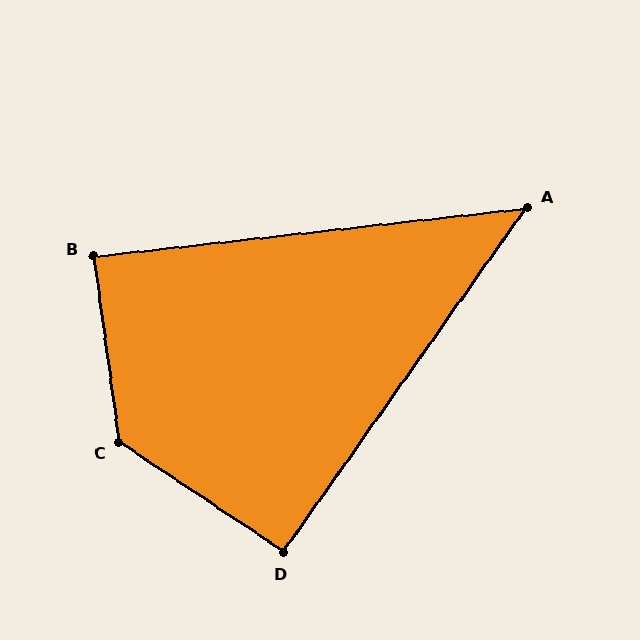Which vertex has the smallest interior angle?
A, at approximately 48 degrees.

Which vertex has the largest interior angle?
C, at approximately 132 degrees.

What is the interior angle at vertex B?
Approximately 89 degrees (approximately right).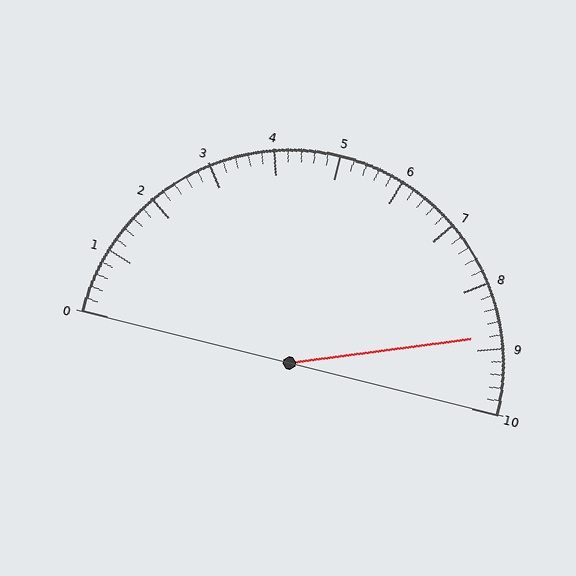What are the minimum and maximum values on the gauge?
The gauge ranges from 0 to 10.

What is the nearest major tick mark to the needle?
The nearest major tick mark is 9.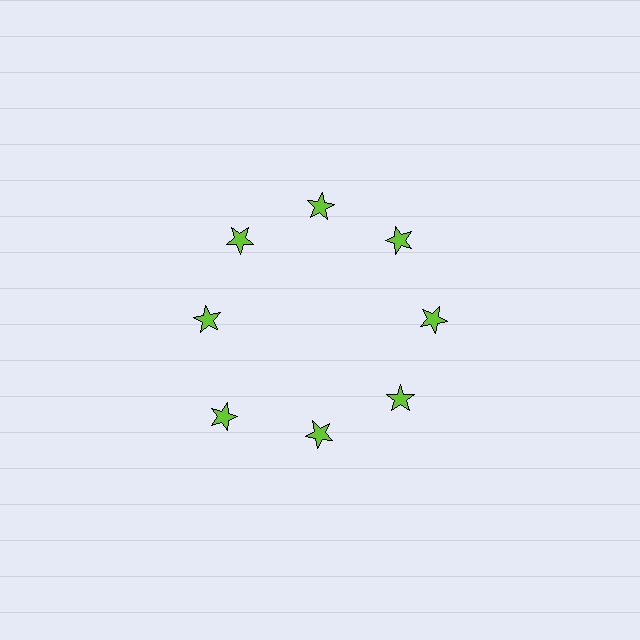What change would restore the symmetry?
The symmetry would be restored by moving it inward, back onto the ring so that all 8 stars sit at equal angles and equal distance from the center.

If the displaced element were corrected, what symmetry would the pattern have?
It would have 8-fold rotational symmetry — the pattern would map onto itself every 45 degrees.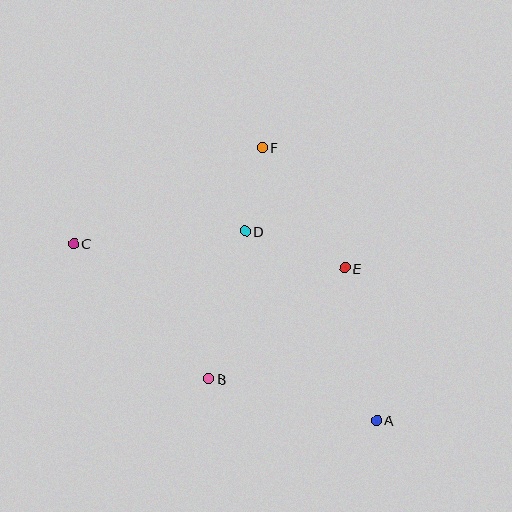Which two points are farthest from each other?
Points A and C are farthest from each other.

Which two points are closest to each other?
Points D and F are closest to each other.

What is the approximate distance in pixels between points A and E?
The distance between A and E is approximately 155 pixels.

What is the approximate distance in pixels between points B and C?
The distance between B and C is approximately 191 pixels.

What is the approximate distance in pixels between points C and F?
The distance between C and F is approximately 212 pixels.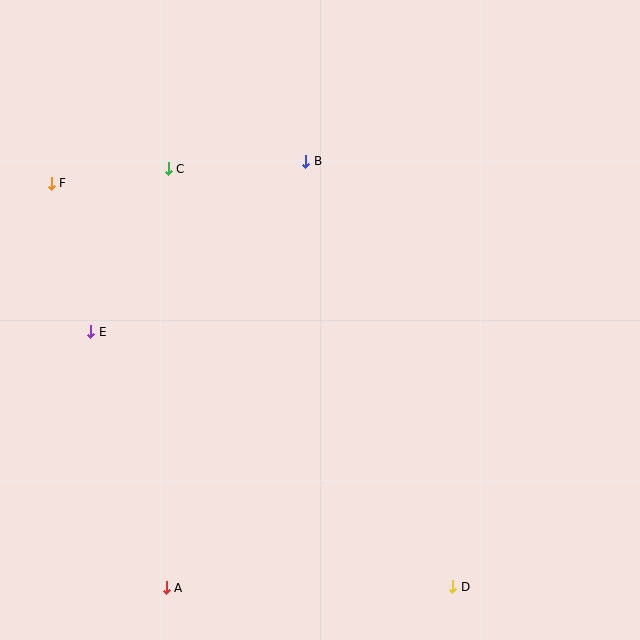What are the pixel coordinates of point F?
Point F is at (51, 183).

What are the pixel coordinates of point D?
Point D is at (453, 587).